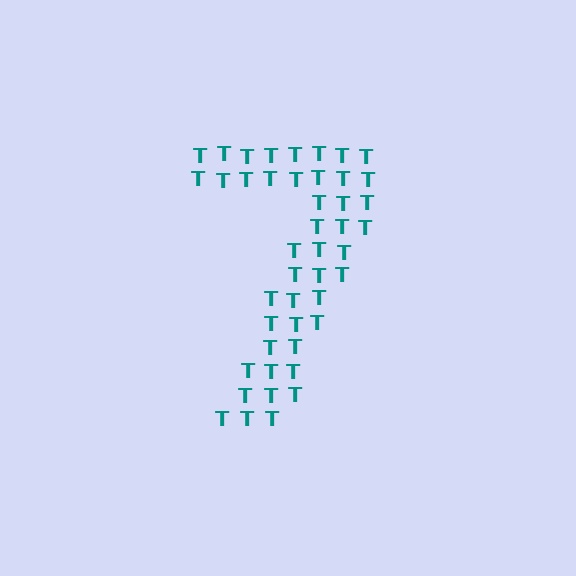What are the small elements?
The small elements are letter T's.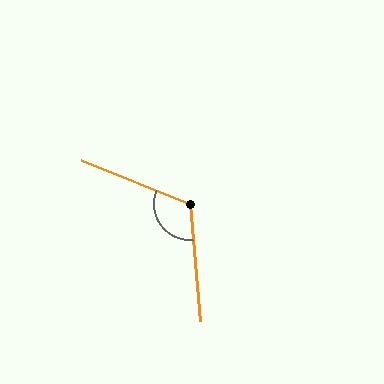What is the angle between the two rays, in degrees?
Approximately 117 degrees.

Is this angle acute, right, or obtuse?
It is obtuse.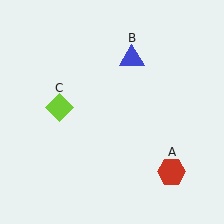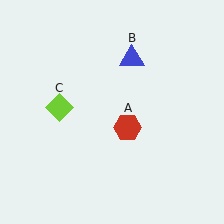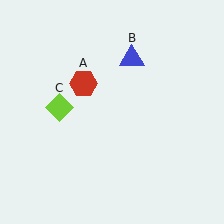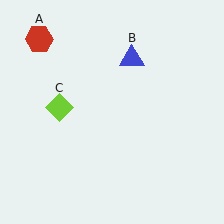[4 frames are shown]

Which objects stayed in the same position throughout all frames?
Blue triangle (object B) and lime diamond (object C) remained stationary.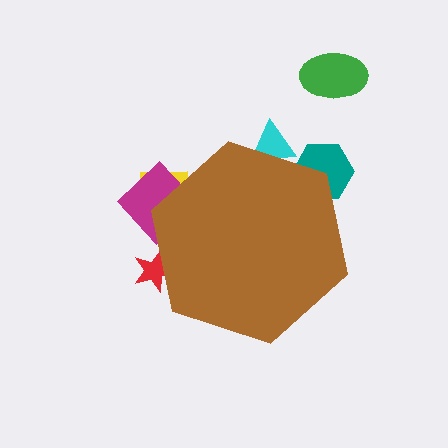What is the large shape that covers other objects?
A brown hexagon.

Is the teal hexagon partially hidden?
Yes, the teal hexagon is partially hidden behind the brown hexagon.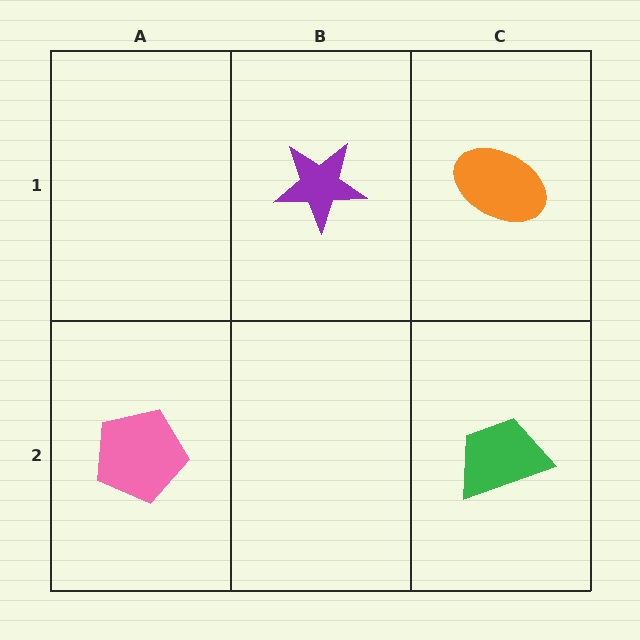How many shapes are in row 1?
2 shapes.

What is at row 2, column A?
A pink pentagon.